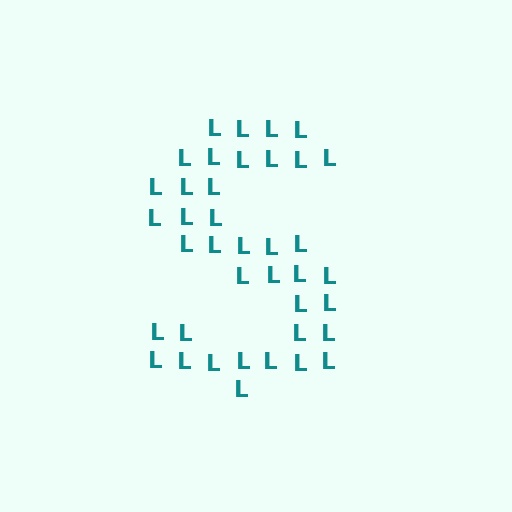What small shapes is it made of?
It is made of small letter L's.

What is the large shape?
The large shape is the letter S.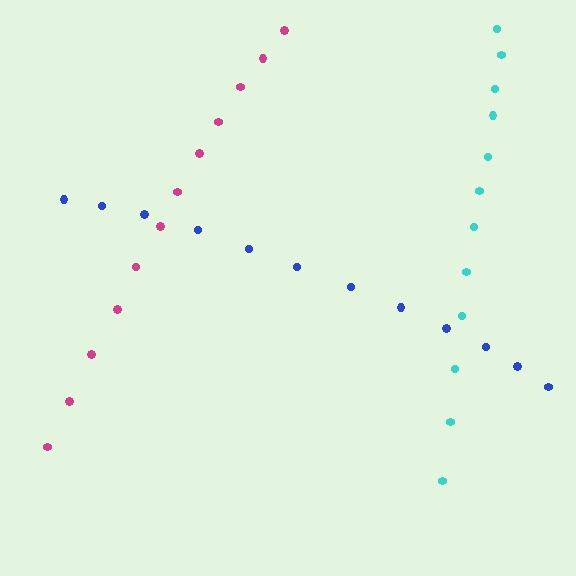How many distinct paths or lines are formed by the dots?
There are 3 distinct paths.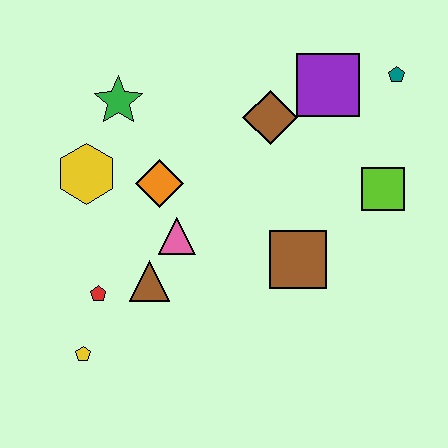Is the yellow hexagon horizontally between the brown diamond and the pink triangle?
No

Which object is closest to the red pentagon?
The brown triangle is closest to the red pentagon.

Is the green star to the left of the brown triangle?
Yes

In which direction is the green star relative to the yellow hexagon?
The green star is above the yellow hexagon.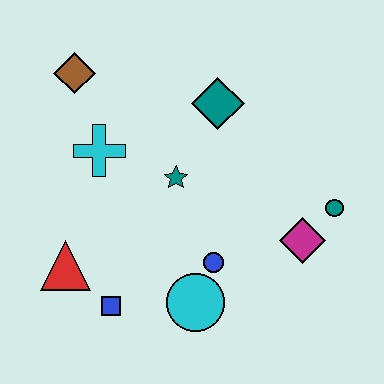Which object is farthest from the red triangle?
The teal circle is farthest from the red triangle.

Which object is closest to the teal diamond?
The teal star is closest to the teal diamond.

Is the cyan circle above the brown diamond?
No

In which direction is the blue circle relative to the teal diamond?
The blue circle is below the teal diamond.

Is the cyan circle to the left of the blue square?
No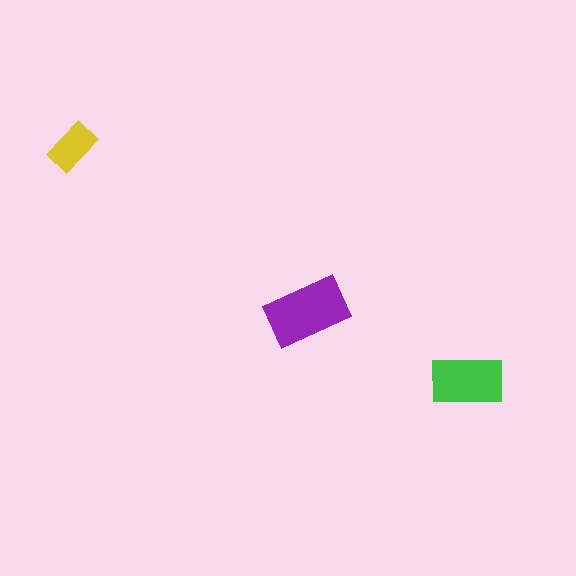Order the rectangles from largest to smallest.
the purple one, the green one, the yellow one.